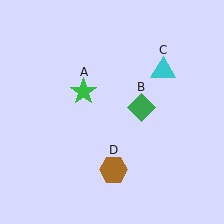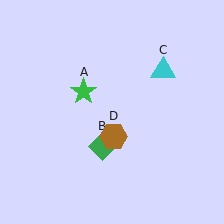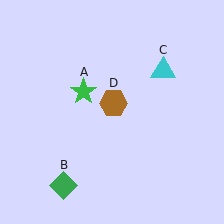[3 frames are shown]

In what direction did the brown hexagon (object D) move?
The brown hexagon (object D) moved up.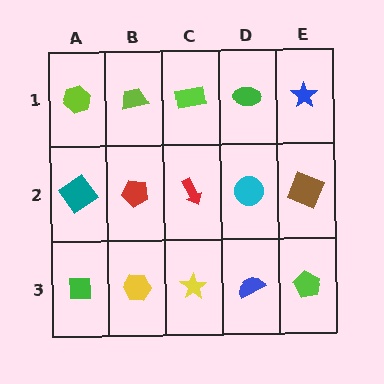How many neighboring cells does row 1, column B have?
3.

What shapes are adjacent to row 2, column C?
A lime rectangle (row 1, column C), a yellow star (row 3, column C), a red pentagon (row 2, column B), a cyan circle (row 2, column D).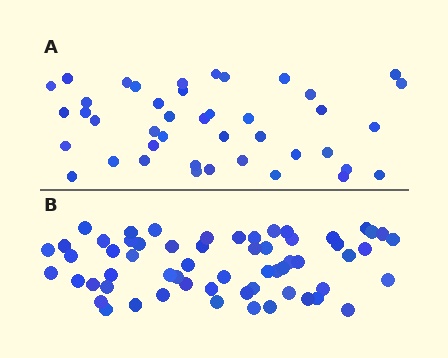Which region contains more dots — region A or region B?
Region B (the bottom region) has more dots.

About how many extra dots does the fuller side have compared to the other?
Region B has approximately 20 more dots than region A.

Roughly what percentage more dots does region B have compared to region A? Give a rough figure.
About 45% more.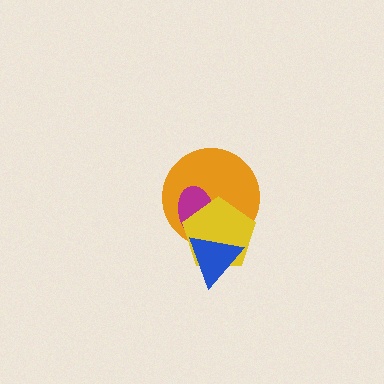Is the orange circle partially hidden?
Yes, it is partially covered by another shape.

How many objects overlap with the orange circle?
3 objects overlap with the orange circle.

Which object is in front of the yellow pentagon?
The blue triangle is in front of the yellow pentagon.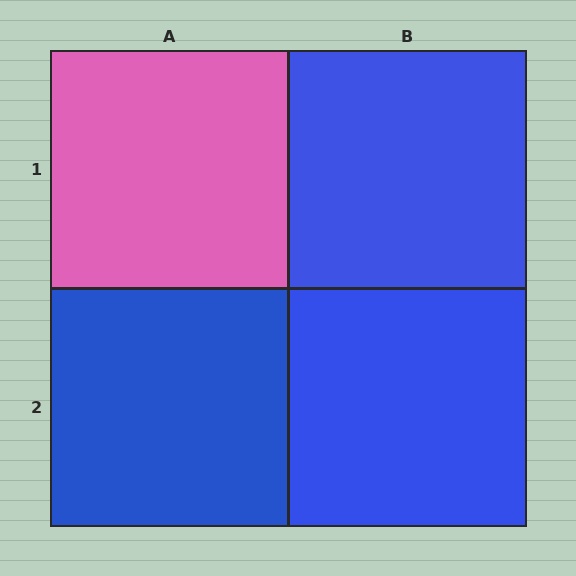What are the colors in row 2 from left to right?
Blue, blue.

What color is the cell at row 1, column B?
Blue.